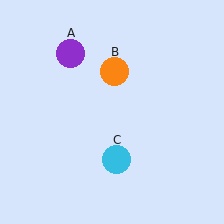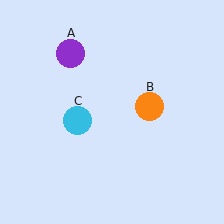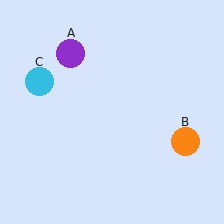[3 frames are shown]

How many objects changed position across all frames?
2 objects changed position: orange circle (object B), cyan circle (object C).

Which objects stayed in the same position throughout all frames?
Purple circle (object A) remained stationary.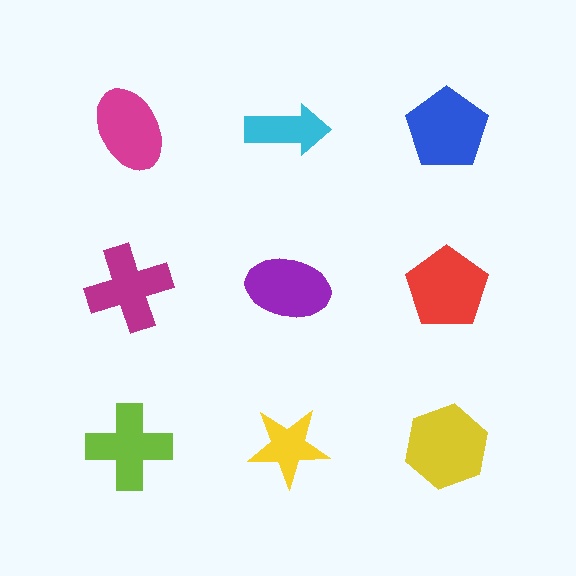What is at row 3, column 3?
A yellow hexagon.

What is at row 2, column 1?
A magenta cross.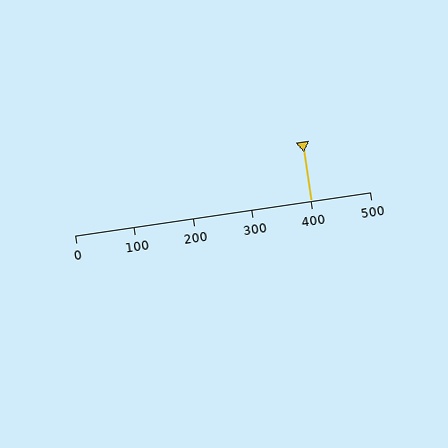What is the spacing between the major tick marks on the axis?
The major ticks are spaced 100 apart.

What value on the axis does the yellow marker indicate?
The marker indicates approximately 400.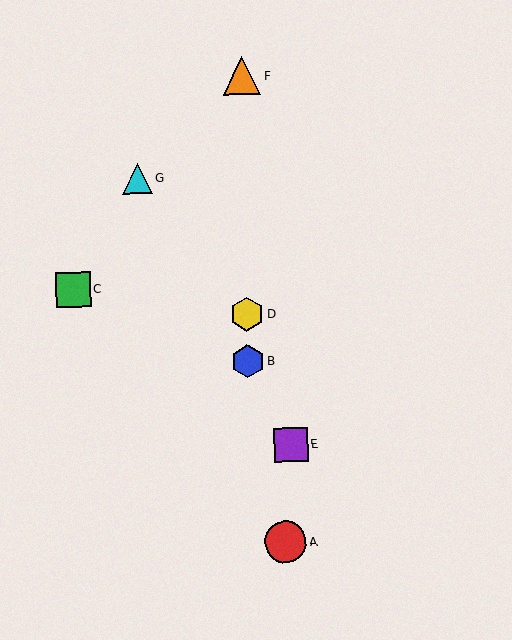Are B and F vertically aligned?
Yes, both are at x≈248.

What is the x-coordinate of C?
Object C is at x≈73.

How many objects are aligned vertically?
3 objects (B, D, F) are aligned vertically.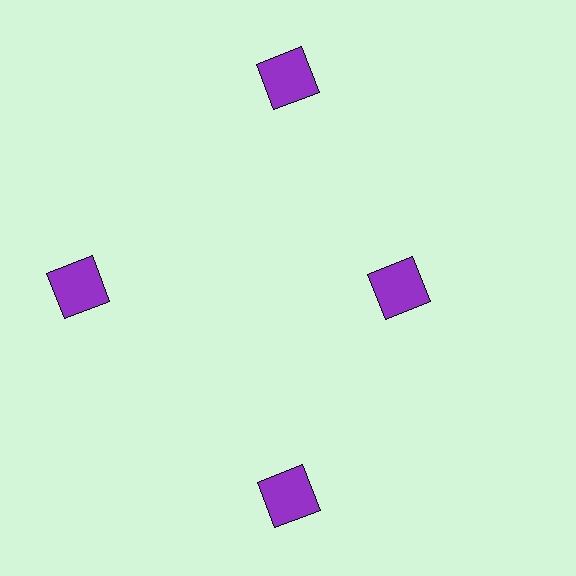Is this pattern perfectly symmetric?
No. The 4 purple squares are arranged in a ring, but one element near the 3 o'clock position is pulled inward toward the center, breaking the 4-fold rotational symmetry.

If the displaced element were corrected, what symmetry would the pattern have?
It would have 4-fold rotational symmetry — the pattern would map onto itself every 90 degrees.